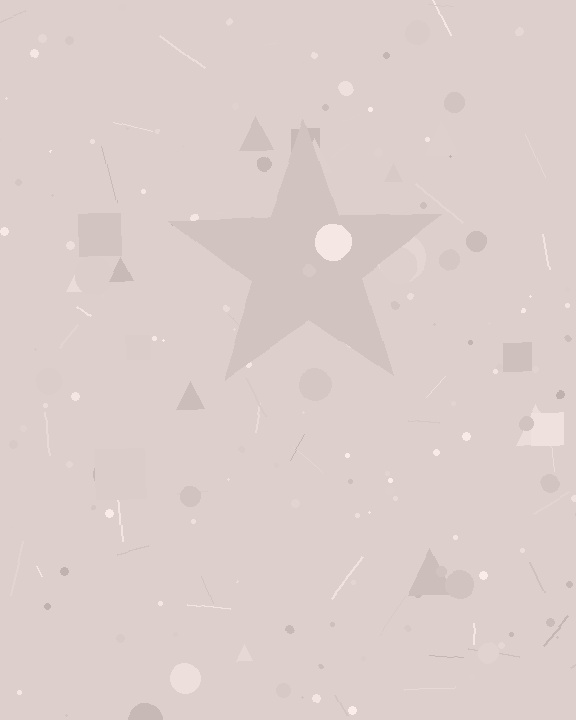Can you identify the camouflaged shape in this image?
The camouflaged shape is a star.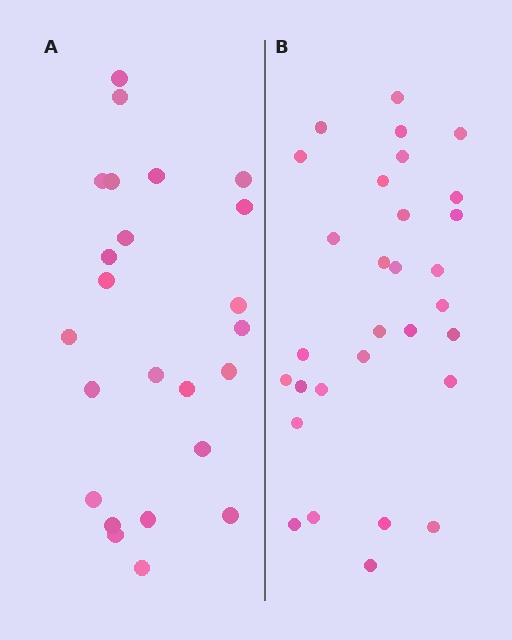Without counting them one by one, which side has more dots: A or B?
Region B (the right region) has more dots.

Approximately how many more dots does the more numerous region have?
Region B has about 6 more dots than region A.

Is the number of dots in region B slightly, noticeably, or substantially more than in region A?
Region B has noticeably more, but not dramatically so. The ratio is roughly 1.2 to 1.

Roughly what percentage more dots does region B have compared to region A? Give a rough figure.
About 25% more.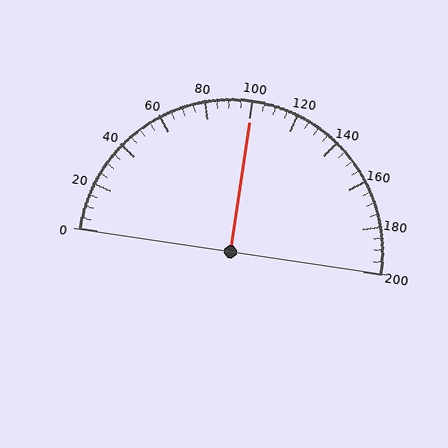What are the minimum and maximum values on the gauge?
The gauge ranges from 0 to 200.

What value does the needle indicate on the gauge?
The needle indicates approximately 100.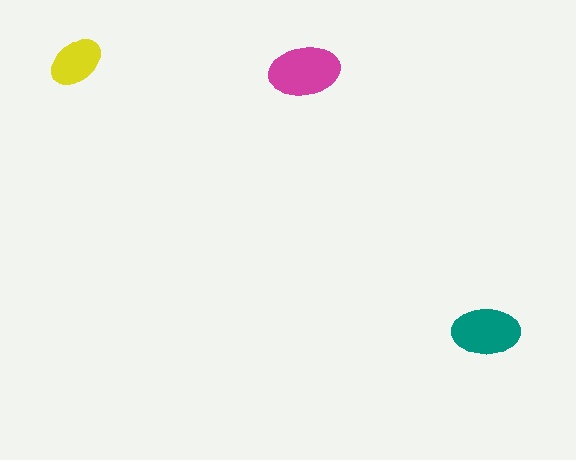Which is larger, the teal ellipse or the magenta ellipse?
The magenta one.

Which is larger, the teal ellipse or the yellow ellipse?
The teal one.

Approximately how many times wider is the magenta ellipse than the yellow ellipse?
About 1.5 times wider.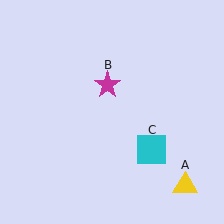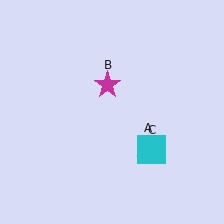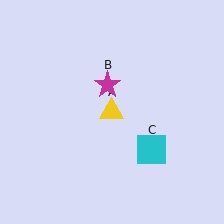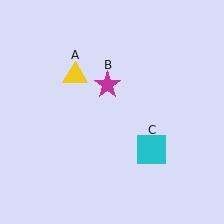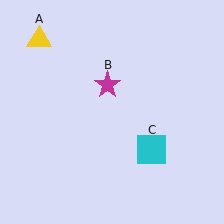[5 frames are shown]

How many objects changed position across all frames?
1 object changed position: yellow triangle (object A).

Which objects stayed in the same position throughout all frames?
Magenta star (object B) and cyan square (object C) remained stationary.